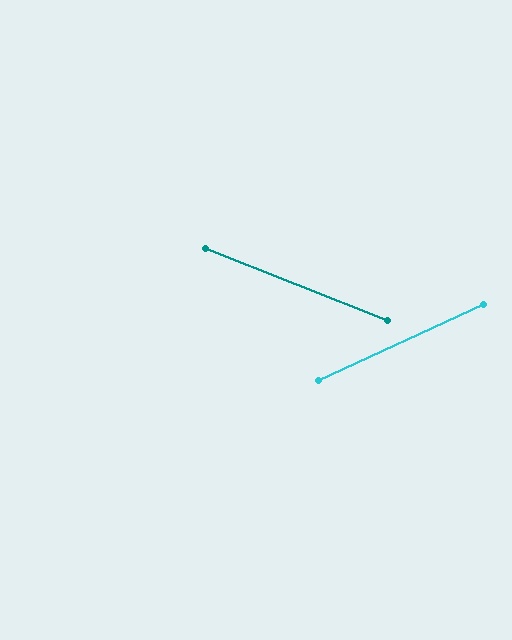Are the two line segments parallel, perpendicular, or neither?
Neither parallel nor perpendicular — they differ by about 46°.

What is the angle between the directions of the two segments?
Approximately 46 degrees.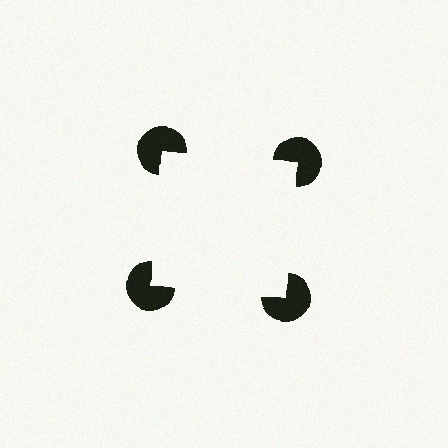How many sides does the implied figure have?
4 sides.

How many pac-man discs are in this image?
There are 4 — one at each vertex of the illusory square.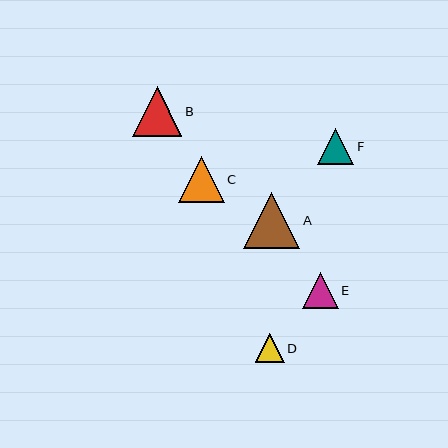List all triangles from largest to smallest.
From largest to smallest: A, B, C, F, E, D.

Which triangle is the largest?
Triangle A is the largest with a size of approximately 56 pixels.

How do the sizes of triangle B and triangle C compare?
Triangle B and triangle C are approximately the same size.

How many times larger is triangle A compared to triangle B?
Triangle A is approximately 1.1 times the size of triangle B.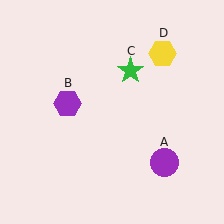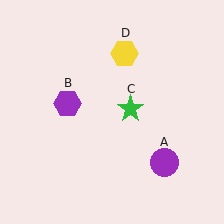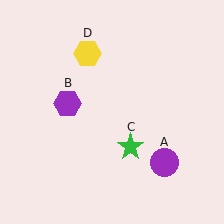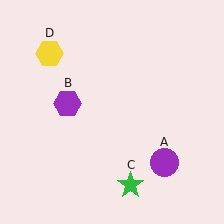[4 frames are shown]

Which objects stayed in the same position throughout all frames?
Purple circle (object A) and purple hexagon (object B) remained stationary.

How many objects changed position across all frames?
2 objects changed position: green star (object C), yellow hexagon (object D).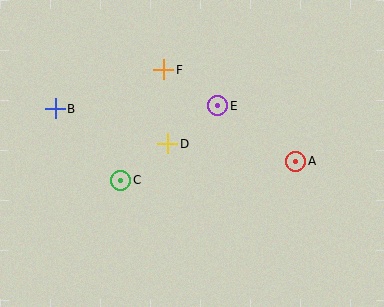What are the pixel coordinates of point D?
Point D is at (168, 144).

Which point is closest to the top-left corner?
Point B is closest to the top-left corner.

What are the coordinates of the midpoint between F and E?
The midpoint between F and E is at (191, 88).